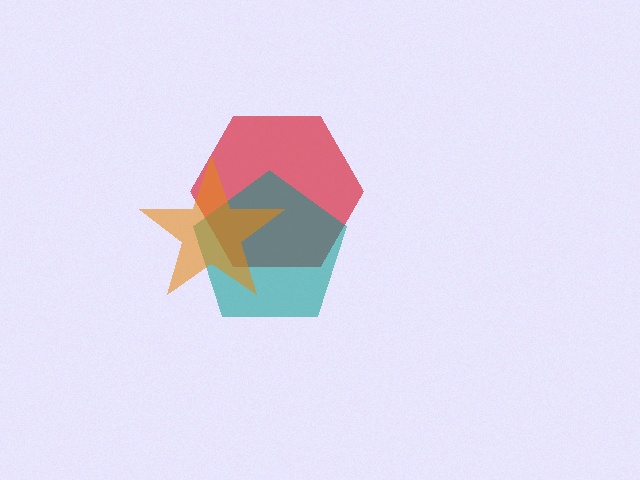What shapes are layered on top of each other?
The layered shapes are: a red hexagon, a teal pentagon, an orange star.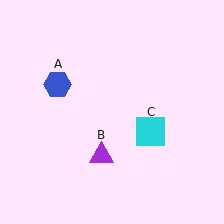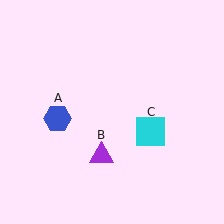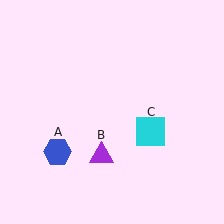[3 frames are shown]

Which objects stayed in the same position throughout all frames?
Purple triangle (object B) and cyan square (object C) remained stationary.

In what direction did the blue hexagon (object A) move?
The blue hexagon (object A) moved down.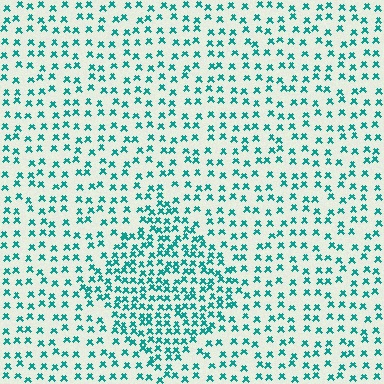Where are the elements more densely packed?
The elements are more densely packed inside the diamond boundary.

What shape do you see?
I see a diamond.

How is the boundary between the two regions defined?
The boundary is defined by a change in element density (approximately 1.9x ratio). All elements are the same color, size, and shape.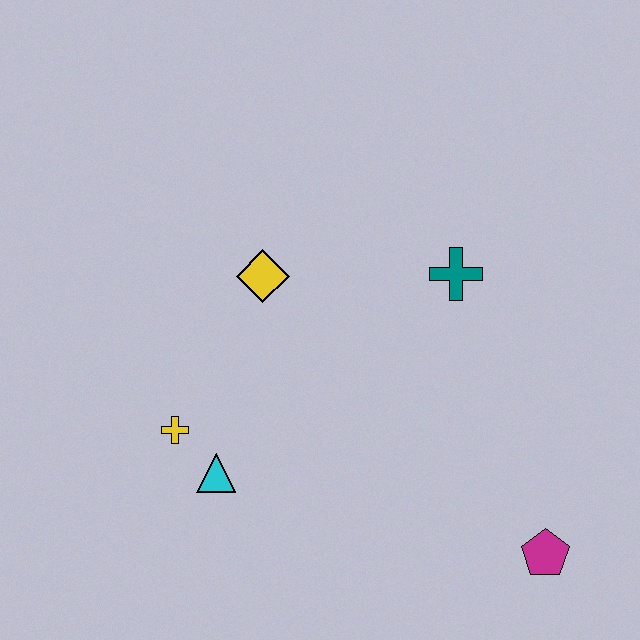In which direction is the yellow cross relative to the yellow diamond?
The yellow cross is below the yellow diamond.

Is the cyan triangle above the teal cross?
No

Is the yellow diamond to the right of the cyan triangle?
Yes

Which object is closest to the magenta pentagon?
The teal cross is closest to the magenta pentagon.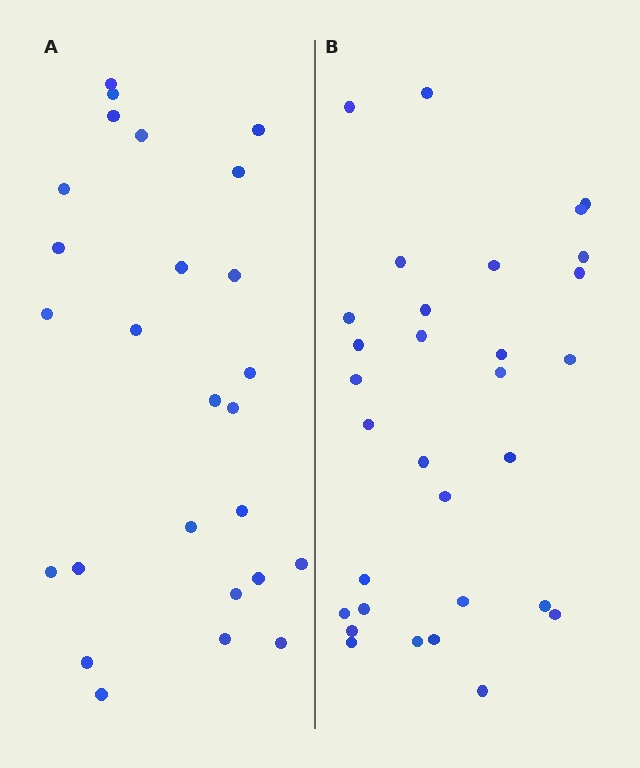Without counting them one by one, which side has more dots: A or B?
Region B (the right region) has more dots.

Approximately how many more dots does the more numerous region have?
Region B has about 5 more dots than region A.